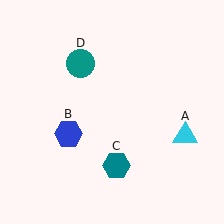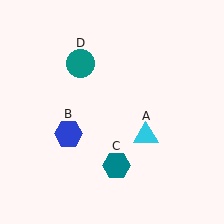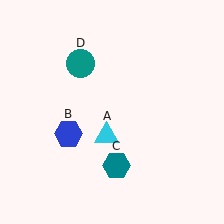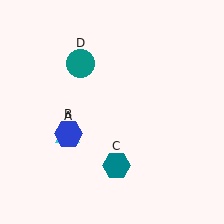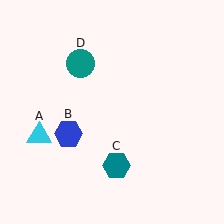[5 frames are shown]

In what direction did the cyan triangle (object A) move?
The cyan triangle (object A) moved left.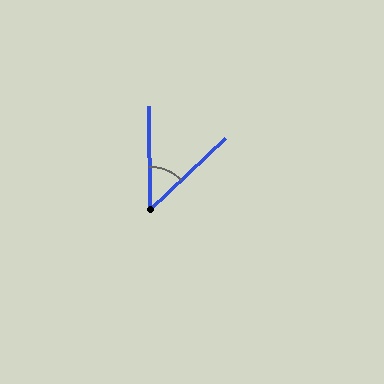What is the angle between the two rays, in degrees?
Approximately 47 degrees.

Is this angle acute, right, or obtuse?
It is acute.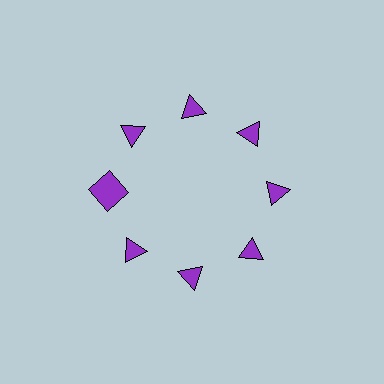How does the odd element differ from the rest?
It has a different shape: square instead of triangle.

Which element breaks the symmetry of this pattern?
The purple square at roughly the 9 o'clock position breaks the symmetry. All other shapes are purple triangles.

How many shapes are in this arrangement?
There are 8 shapes arranged in a ring pattern.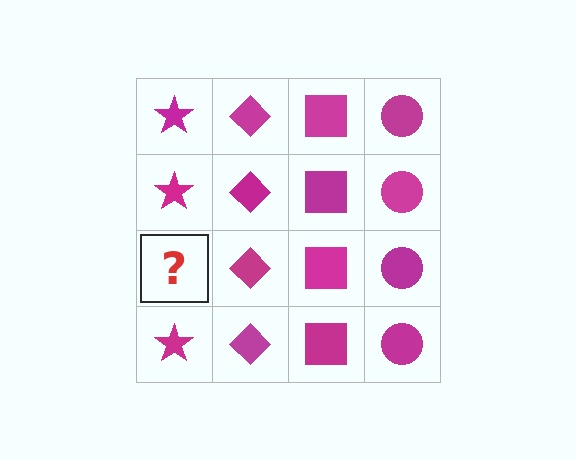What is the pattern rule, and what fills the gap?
The rule is that each column has a consistent shape. The gap should be filled with a magenta star.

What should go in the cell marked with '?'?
The missing cell should contain a magenta star.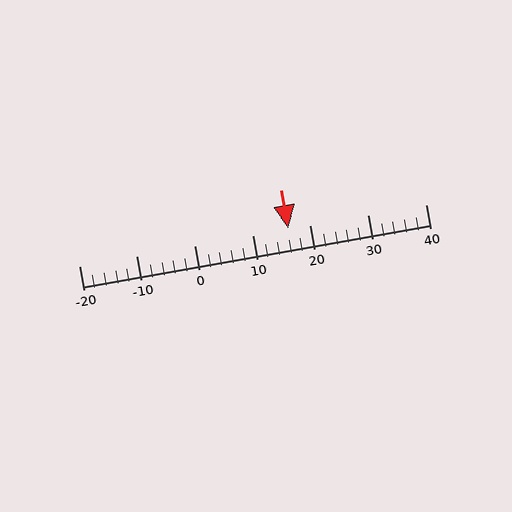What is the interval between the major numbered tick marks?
The major tick marks are spaced 10 units apart.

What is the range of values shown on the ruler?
The ruler shows values from -20 to 40.